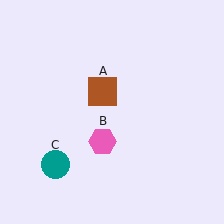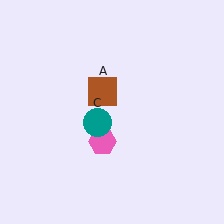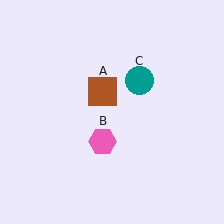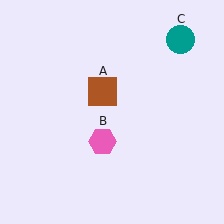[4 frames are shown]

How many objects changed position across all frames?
1 object changed position: teal circle (object C).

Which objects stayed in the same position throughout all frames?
Brown square (object A) and pink hexagon (object B) remained stationary.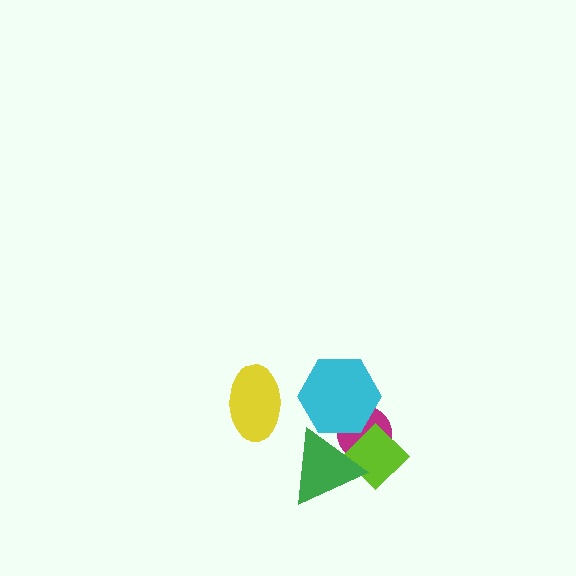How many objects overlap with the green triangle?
3 objects overlap with the green triangle.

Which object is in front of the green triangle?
The cyan hexagon is in front of the green triangle.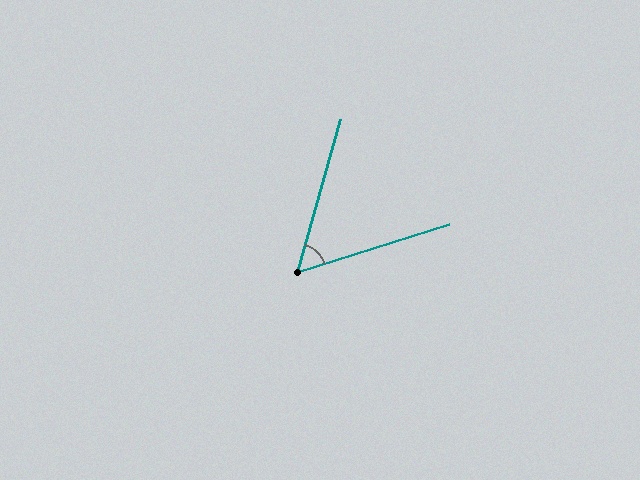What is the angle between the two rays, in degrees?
Approximately 57 degrees.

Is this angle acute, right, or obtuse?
It is acute.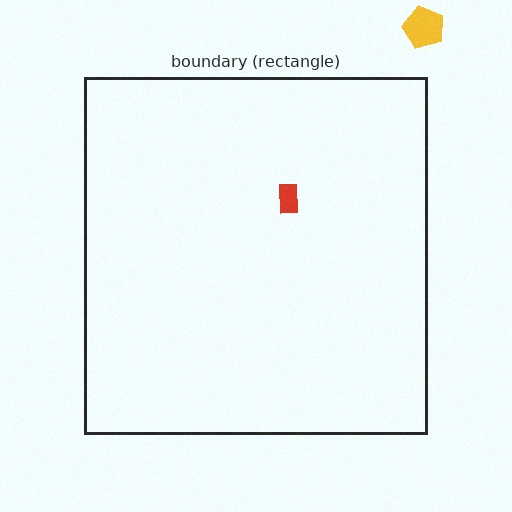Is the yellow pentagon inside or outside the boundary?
Outside.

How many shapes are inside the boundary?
1 inside, 1 outside.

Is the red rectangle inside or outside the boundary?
Inside.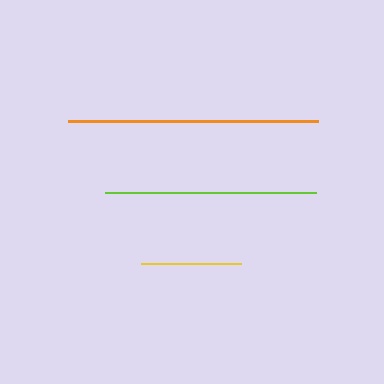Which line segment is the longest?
The orange line is the longest at approximately 249 pixels.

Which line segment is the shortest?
The yellow line is the shortest at approximately 100 pixels.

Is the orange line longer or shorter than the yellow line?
The orange line is longer than the yellow line.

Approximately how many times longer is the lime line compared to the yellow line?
The lime line is approximately 2.1 times the length of the yellow line.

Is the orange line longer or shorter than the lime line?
The orange line is longer than the lime line.